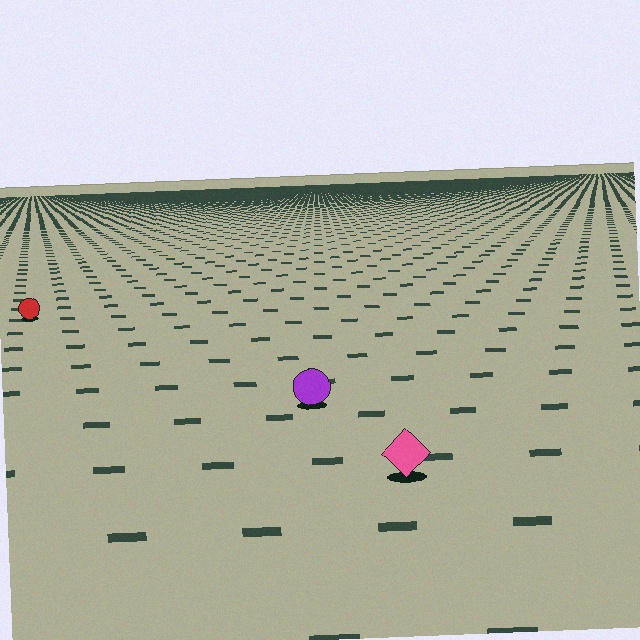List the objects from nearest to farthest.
From nearest to farthest: the pink diamond, the purple circle, the red circle.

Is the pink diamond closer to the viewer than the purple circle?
Yes. The pink diamond is closer — you can tell from the texture gradient: the ground texture is coarser near it.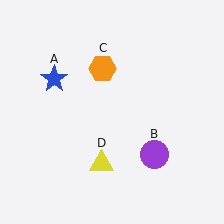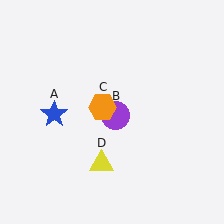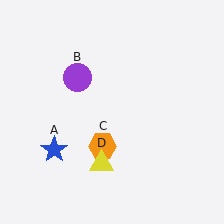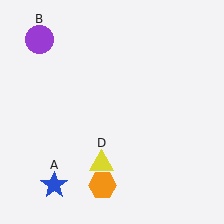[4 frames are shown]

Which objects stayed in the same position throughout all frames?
Yellow triangle (object D) remained stationary.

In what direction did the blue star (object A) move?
The blue star (object A) moved down.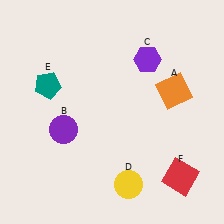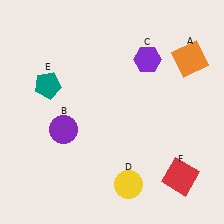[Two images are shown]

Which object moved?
The orange square (A) moved up.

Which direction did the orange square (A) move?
The orange square (A) moved up.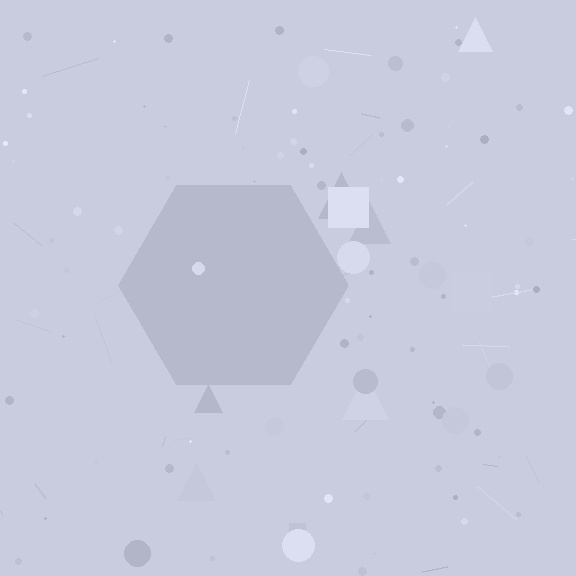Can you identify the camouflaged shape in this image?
The camouflaged shape is a hexagon.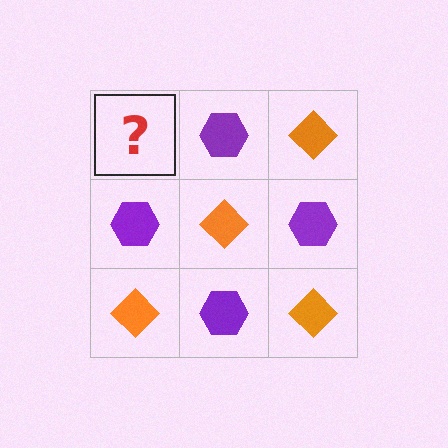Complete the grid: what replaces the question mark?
The question mark should be replaced with an orange diamond.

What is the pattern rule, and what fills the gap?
The rule is that it alternates orange diamond and purple hexagon in a checkerboard pattern. The gap should be filled with an orange diamond.